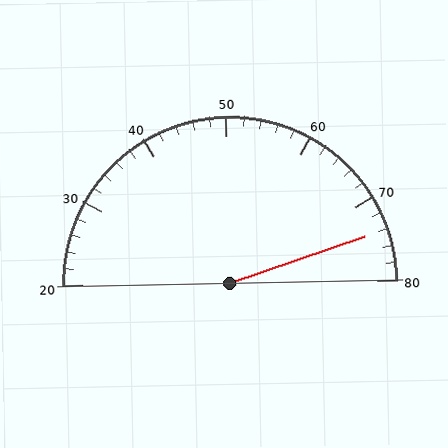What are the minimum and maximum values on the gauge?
The gauge ranges from 20 to 80.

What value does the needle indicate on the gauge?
The needle indicates approximately 74.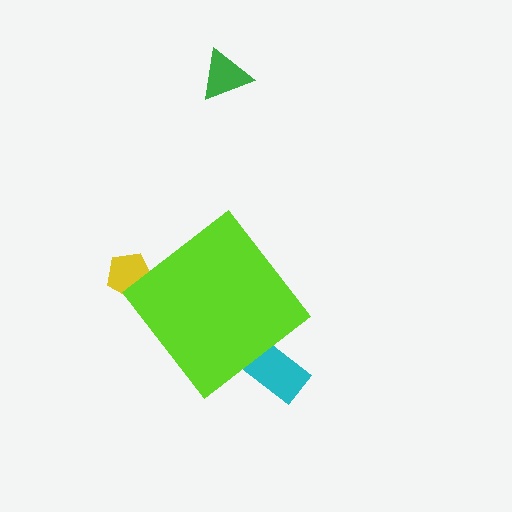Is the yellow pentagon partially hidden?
Yes, the yellow pentagon is partially hidden behind the lime diamond.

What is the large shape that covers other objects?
A lime diamond.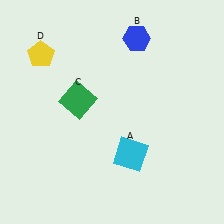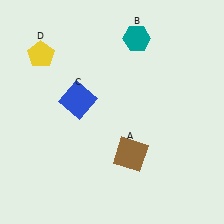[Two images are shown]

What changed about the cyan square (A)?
In Image 1, A is cyan. In Image 2, it changed to brown.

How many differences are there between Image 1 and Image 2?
There are 3 differences between the two images.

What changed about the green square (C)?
In Image 1, C is green. In Image 2, it changed to blue.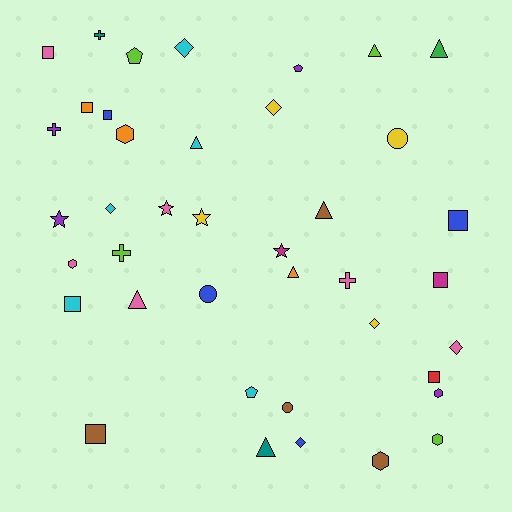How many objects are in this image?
There are 40 objects.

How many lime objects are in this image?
There are 4 lime objects.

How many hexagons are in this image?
There are 5 hexagons.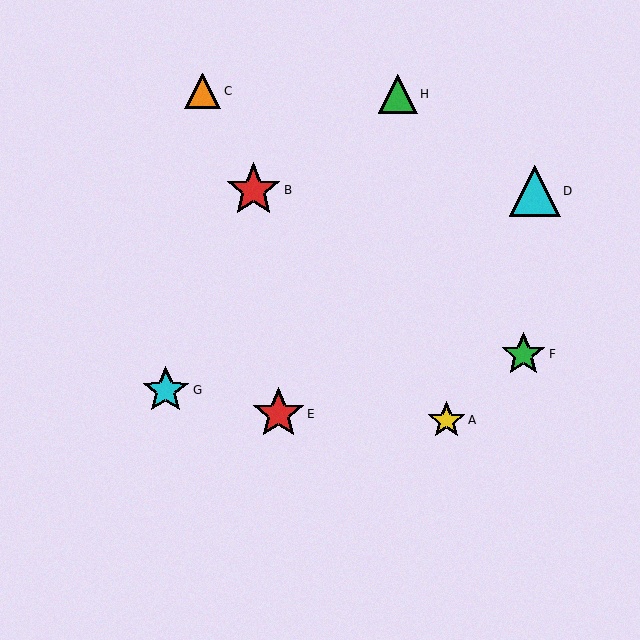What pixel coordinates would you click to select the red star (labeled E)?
Click at (278, 414) to select the red star E.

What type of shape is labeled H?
Shape H is a green triangle.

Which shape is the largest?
The red star (labeled B) is the largest.